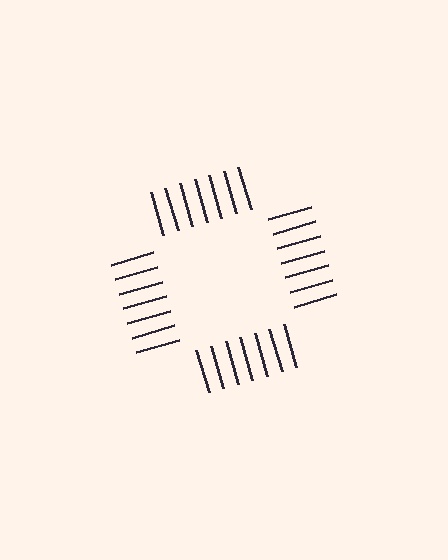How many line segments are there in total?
28 — 7 along each of the 4 edges.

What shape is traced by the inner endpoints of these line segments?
An illusory square — the line segments terminate on its edges but no continuous stroke is drawn.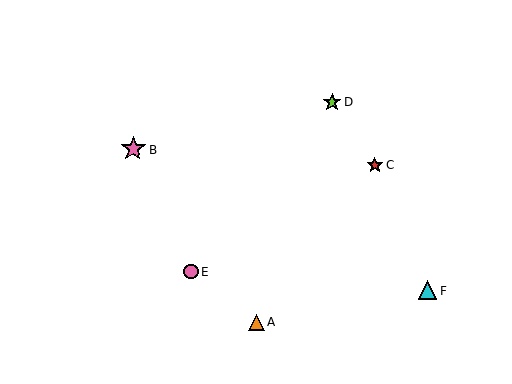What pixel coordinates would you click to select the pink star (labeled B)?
Click at (133, 149) to select the pink star B.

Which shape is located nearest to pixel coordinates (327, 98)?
The lime star (labeled D) at (332, 103) is nearest to that location.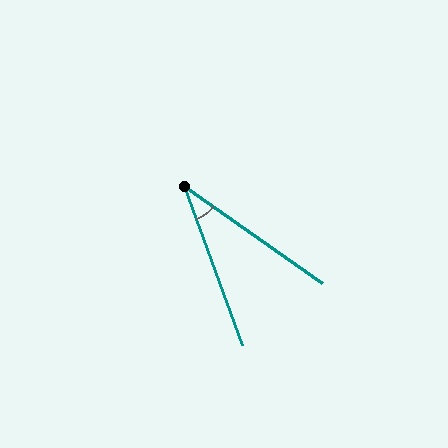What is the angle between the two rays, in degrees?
Approximately 35 degrees.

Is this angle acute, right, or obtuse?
It is acute.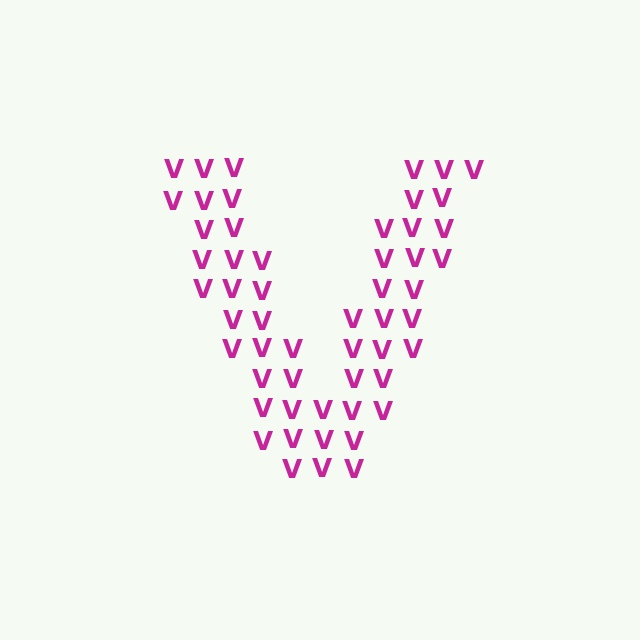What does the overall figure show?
The overall figure shows the letter V.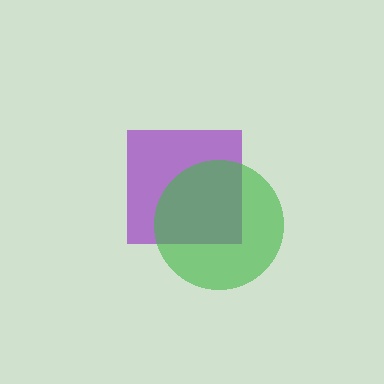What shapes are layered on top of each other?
The layered shapes are: a purple square, a green circle.